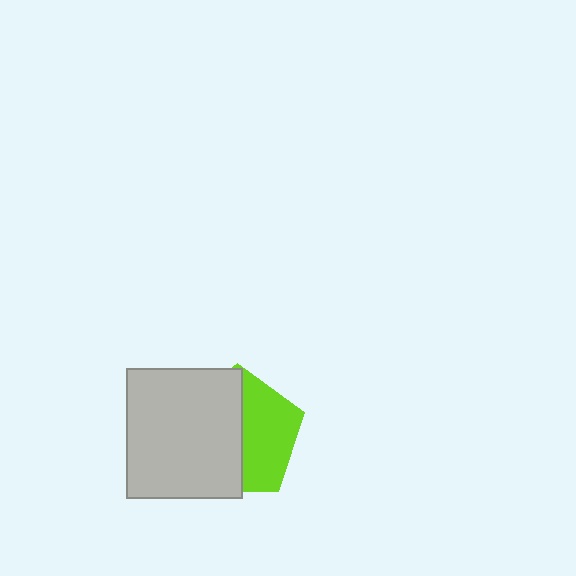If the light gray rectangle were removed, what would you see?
You would see the complete lime pentagon.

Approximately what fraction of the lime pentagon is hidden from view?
Roughly 56% of the lime pentagon is hidden behind the light gray rectangle.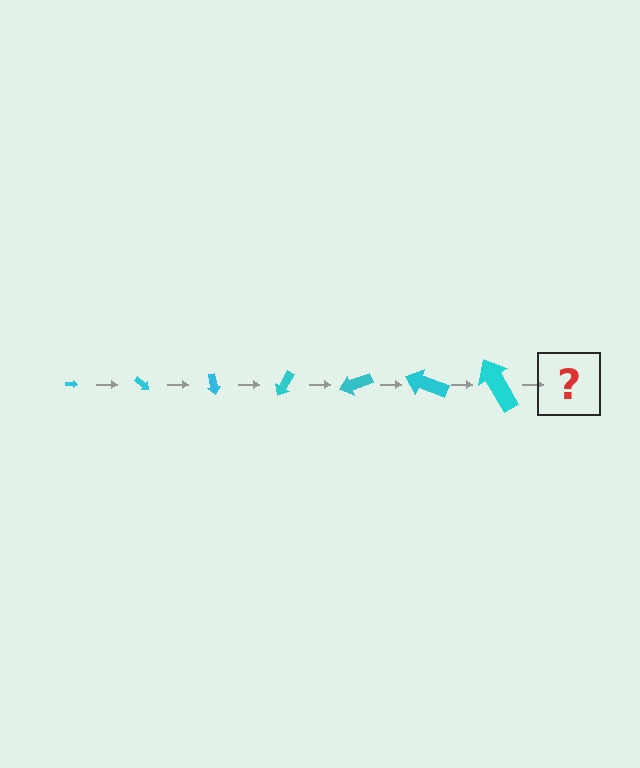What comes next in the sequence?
The next element should be an arrow, larger than the previous one and rotated 280 degrees from the start.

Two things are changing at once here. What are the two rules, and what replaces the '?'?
The two rules are that the arrow grows larger each step and it rotates 40 degrees each step. The '?' should be an arrow, larger than the previous one and rotated 280 degrees from the start.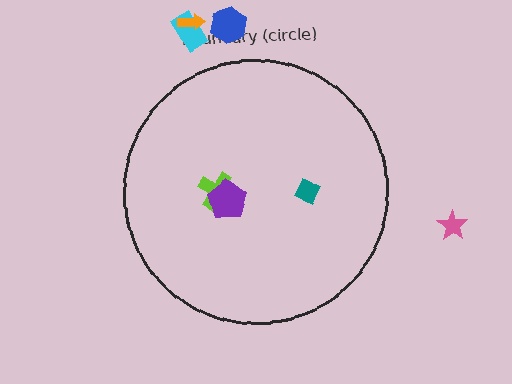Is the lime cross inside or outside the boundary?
Inside.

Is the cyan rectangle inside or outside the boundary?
Outside.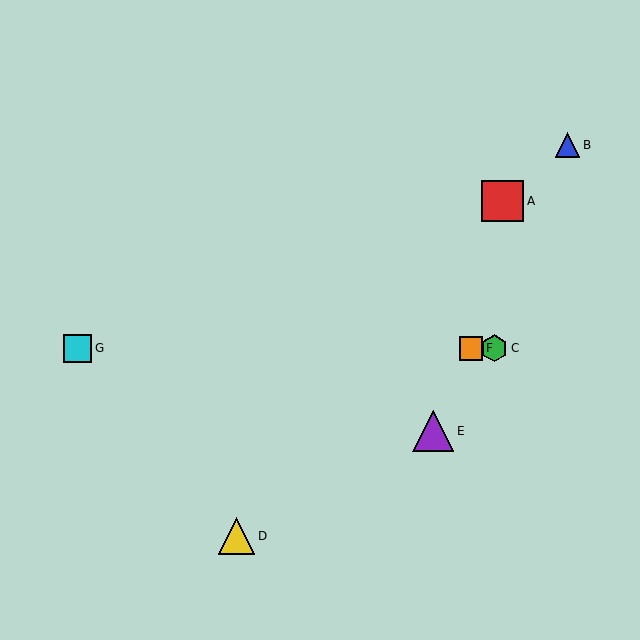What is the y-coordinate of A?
Object A is at y≈201.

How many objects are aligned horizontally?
3 objects (C, F, G) are aligned horizontally.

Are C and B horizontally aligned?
No, C is at y≈348 and B is at y≈145.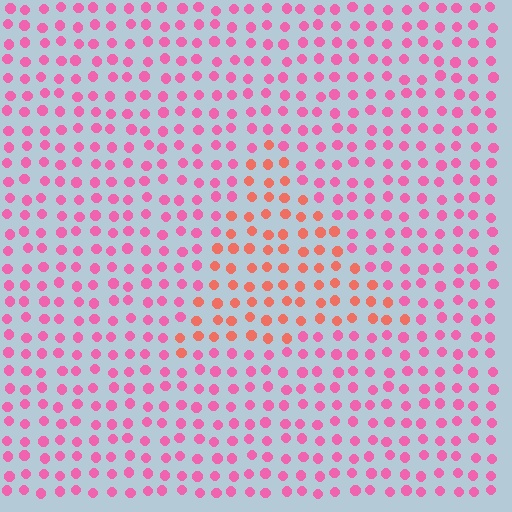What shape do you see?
I see a triangle.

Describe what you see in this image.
The image is filled with small pink elements in a uniform arrangement. A triangle-shaped region is visible where the elements are tinted to a slightly different hue, forming a subtle color boundary.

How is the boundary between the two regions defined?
The boundary is defined purely by a slight shift in hue (about 37 degrees). Spacing, size, and orientation are identical on both sides.